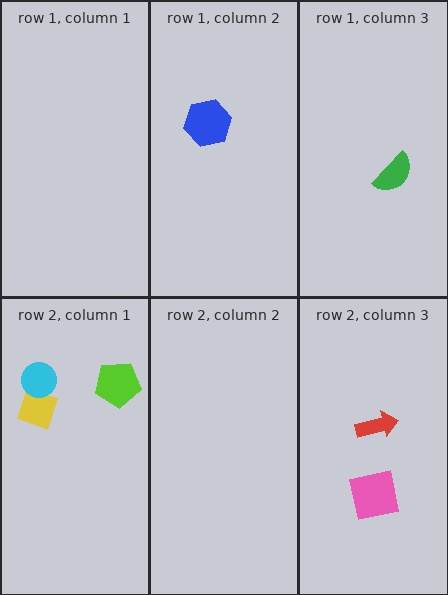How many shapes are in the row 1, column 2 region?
1.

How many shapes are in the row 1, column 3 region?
1.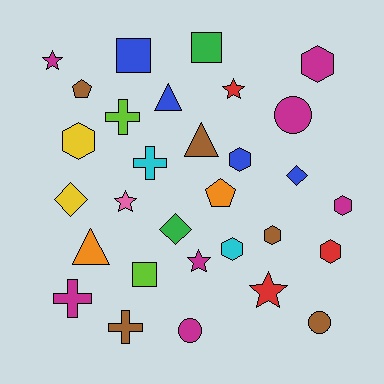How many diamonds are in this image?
There are 3 diamonds.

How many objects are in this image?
There are 30 objects.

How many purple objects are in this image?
There are no purple objects.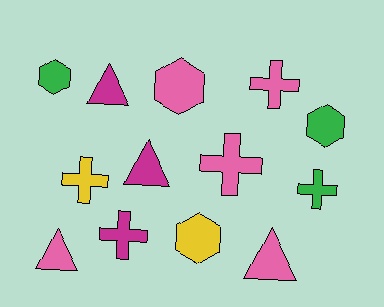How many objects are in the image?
There are 13 objects.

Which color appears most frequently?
Pink, with 5 objects.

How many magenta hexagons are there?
There are no magenta hexagons.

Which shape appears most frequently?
Cross, with 5 objects.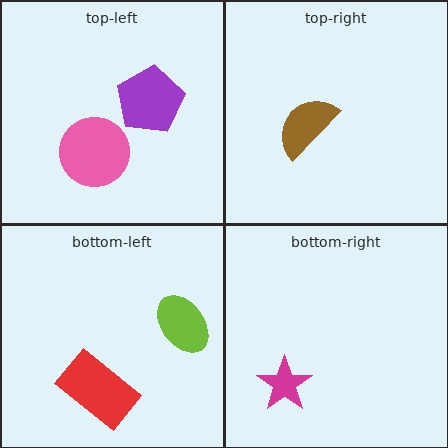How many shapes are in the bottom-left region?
2.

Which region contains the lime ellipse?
The bottom-left region.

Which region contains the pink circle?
The top-left region.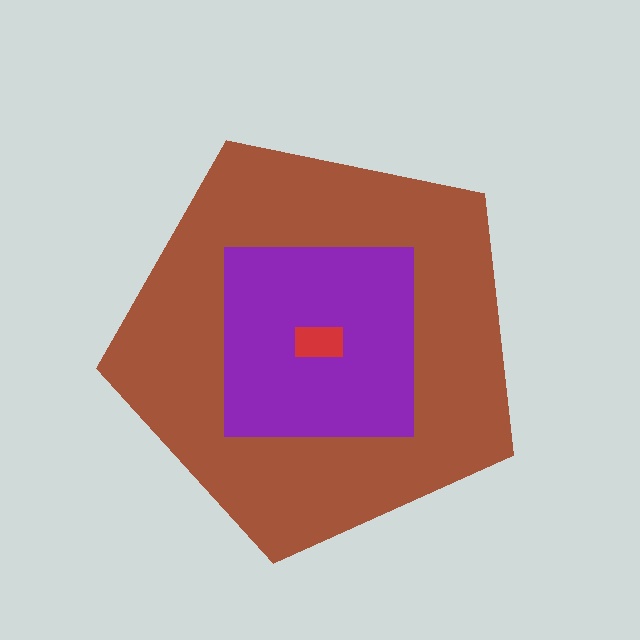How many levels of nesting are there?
3.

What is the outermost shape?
The brown pentagon.